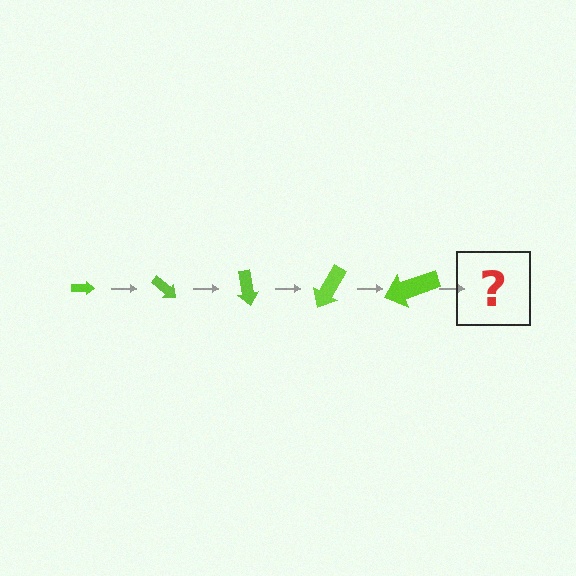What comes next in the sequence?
The next element should be an arrow, larger than the previous one and rotated 200 degrees from the start.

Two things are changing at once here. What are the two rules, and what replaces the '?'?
The two rules are that the arrow grows larger each step and it rotates 40 degrees each step. The '?' should be an arrow, larger than the previous one and rotated 200 degrees from the start.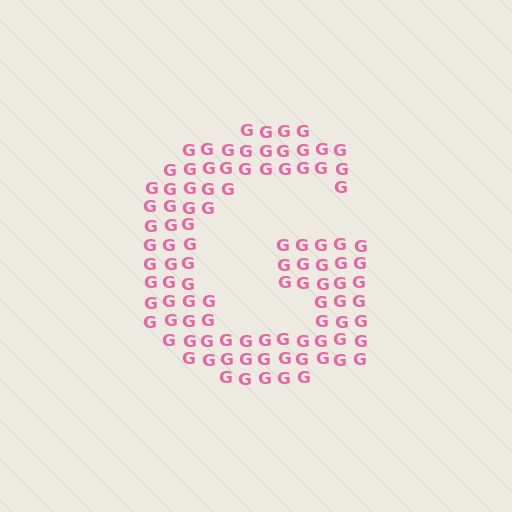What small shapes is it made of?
It is made of small letter G's.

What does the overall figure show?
The overall figure shows the letter G.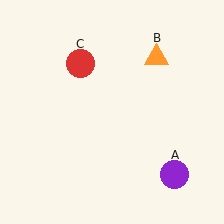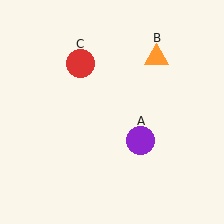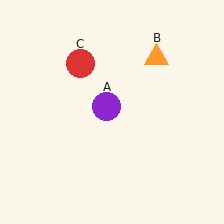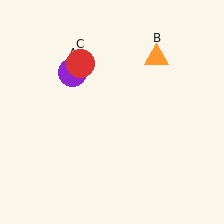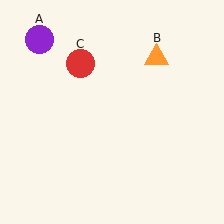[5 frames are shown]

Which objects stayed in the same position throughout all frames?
Orange triangle (object B) and red circle (object C) remained stationary.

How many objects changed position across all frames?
1 object changed position: purple circle (object A).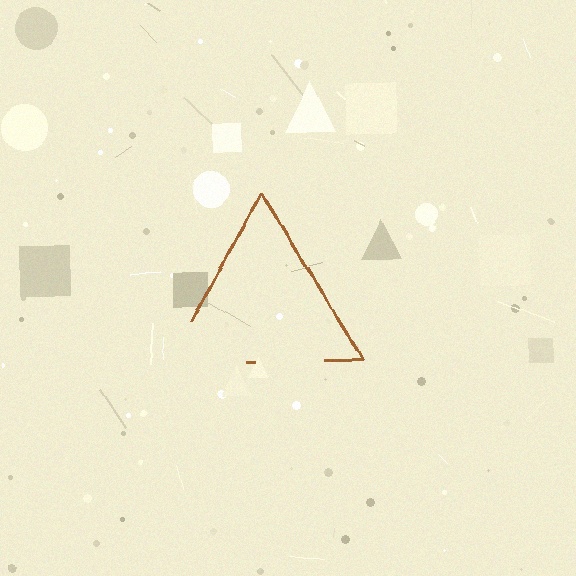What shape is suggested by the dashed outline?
The dashed outline suggests a triangle.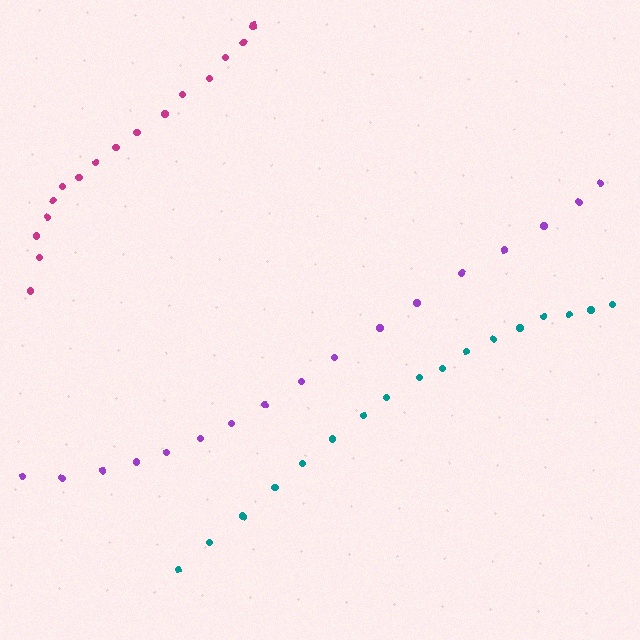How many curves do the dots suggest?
There are 3 distinct paths.